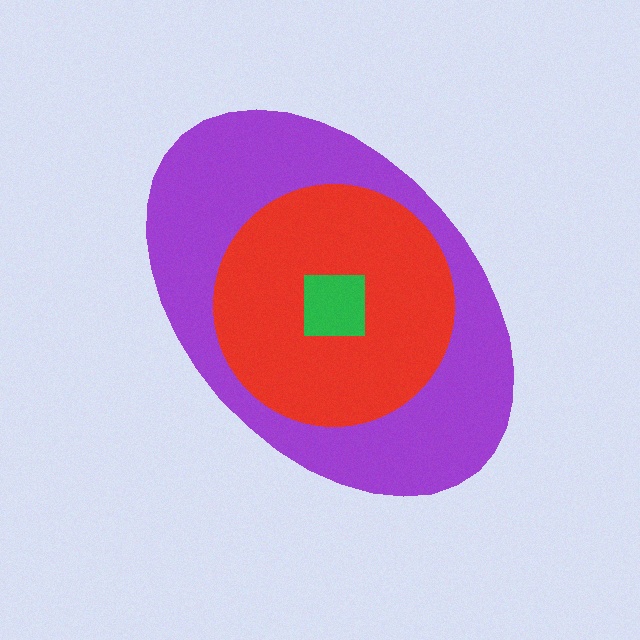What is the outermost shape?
The purple ellipse.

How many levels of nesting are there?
3.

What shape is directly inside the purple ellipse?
The red circle.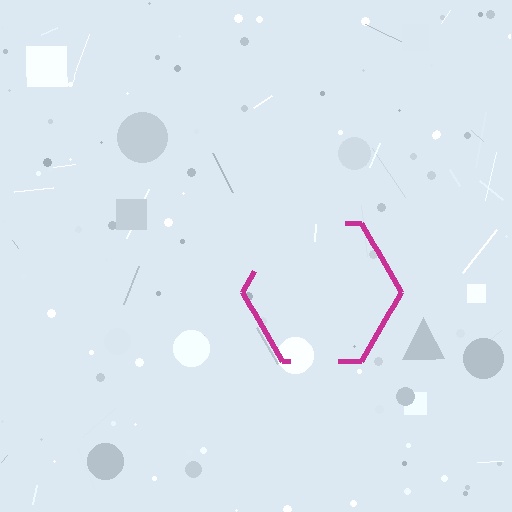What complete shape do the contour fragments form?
The contour fragments form a hexagon.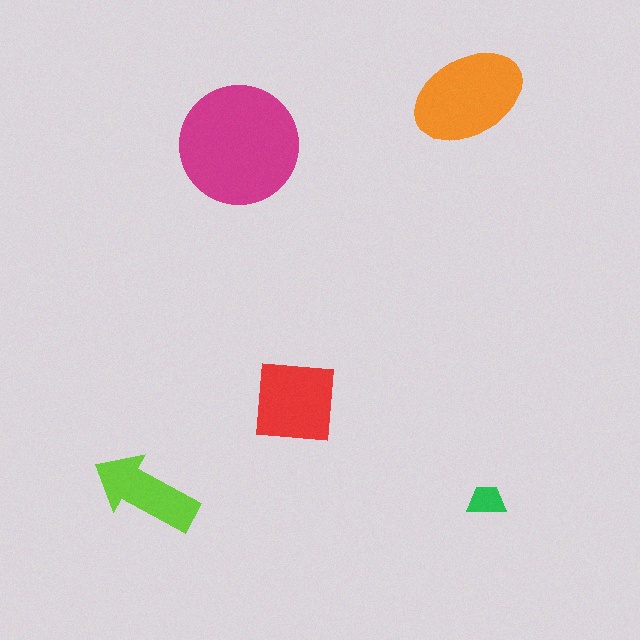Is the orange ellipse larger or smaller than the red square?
Larger.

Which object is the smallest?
The green trapezoid.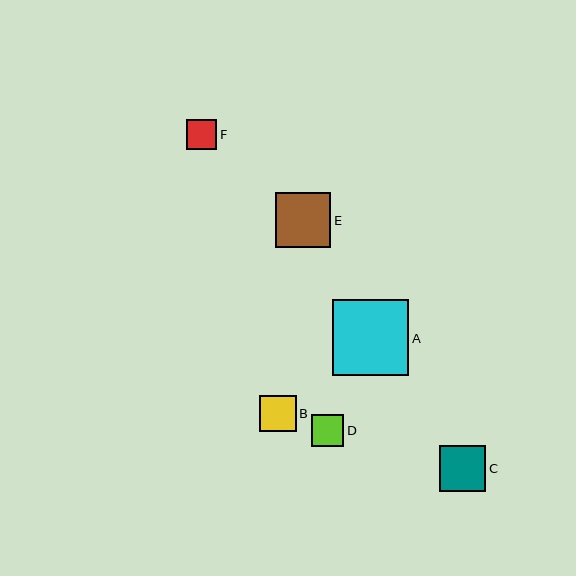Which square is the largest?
Square A is the largest with a size of approximately 76 pixels.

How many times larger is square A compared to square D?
Square A is approximately 2.4 times the size of square D.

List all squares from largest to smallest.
From largest to smallest: A, E, C, B, D, F.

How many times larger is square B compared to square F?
Square B is approximately 1.2 times the size of square F.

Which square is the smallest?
Square F is the smallest with a size of approximately 30 pixels.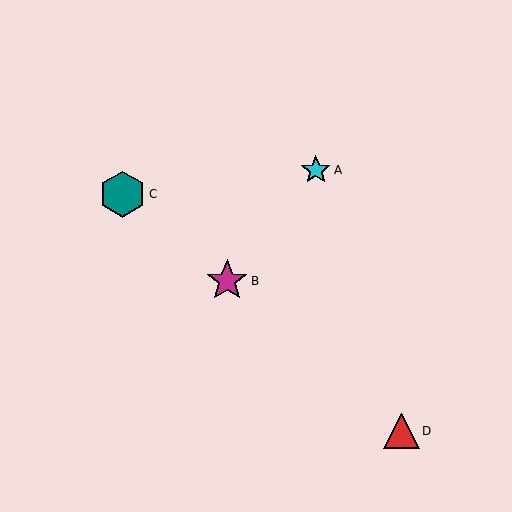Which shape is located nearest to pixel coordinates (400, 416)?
The red triangle (labeled D) at (401, 431) is nearest to that location.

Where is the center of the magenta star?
The center of the magenta star is at (227, 281).